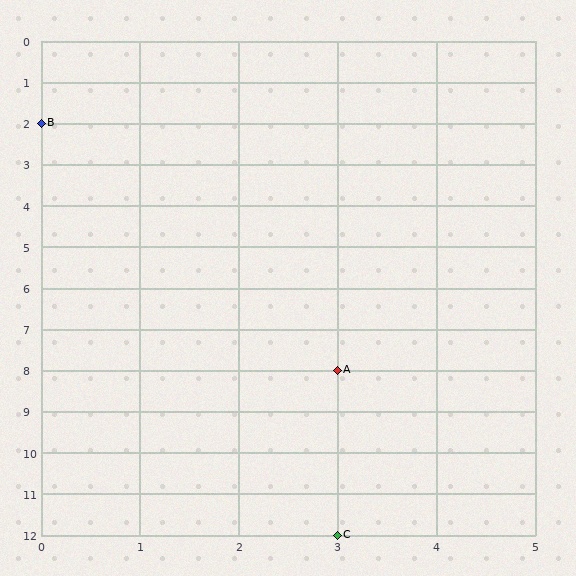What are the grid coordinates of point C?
Point C is at grid coordinates (3, 12).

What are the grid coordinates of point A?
Point A is at grid coordinates (3, 8).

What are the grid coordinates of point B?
Point B is at grid coordinates (0, 2).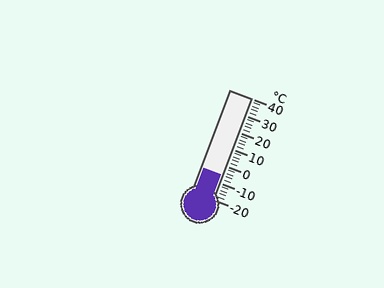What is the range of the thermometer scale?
The thermometer scale ranges from -20°C to 40°C.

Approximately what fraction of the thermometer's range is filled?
The thermometer is filled to approximately 25% of its range.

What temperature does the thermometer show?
The thermometer shows approximately -6°C.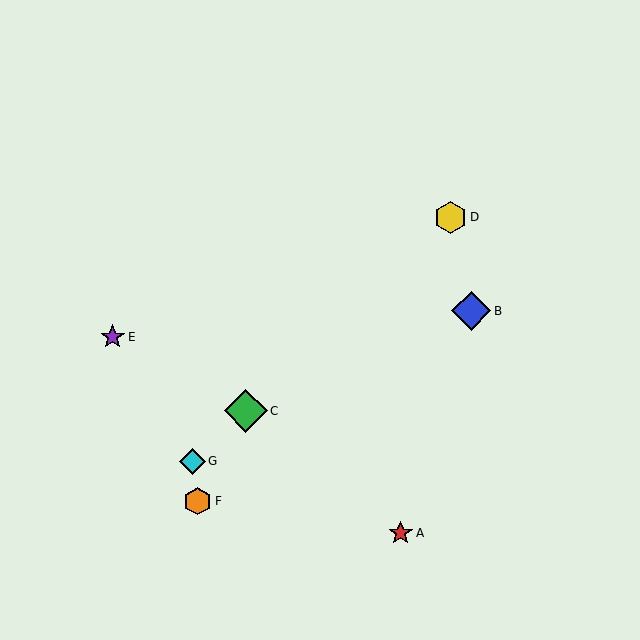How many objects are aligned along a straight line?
3 objects (C, D, G) are aligned along a straight line.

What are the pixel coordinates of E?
Object E is at (113, 337).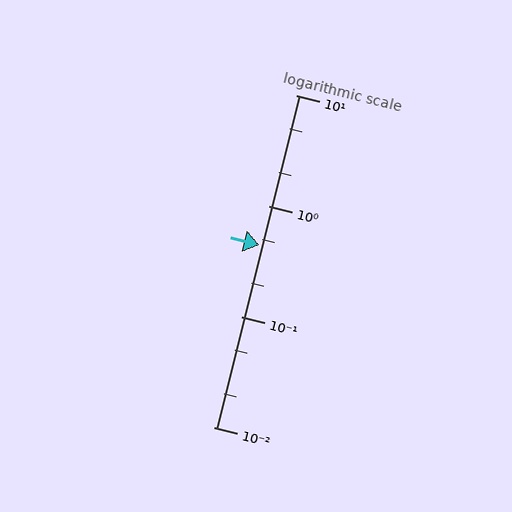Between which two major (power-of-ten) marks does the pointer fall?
The pointer is between 0.1 and 1.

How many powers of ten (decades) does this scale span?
The scale spans 3 decades, from 0.01 to 10.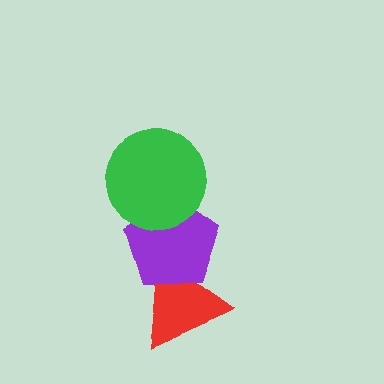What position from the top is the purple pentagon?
The purple pentagon is 2nd from the top.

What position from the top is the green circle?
The green circle is 1st from the top.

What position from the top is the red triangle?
The red triangle is 3rd from the top.